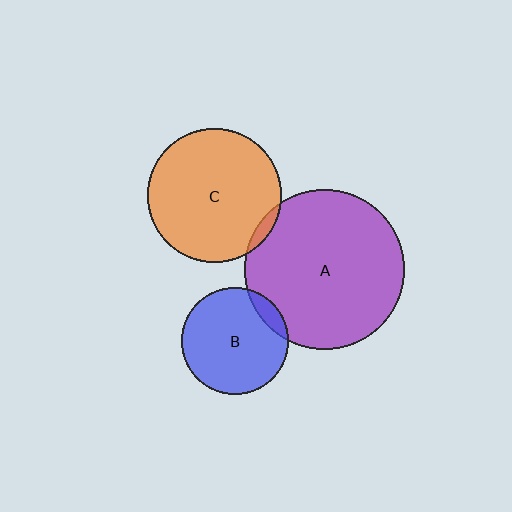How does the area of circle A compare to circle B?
Approximately 2.2 times.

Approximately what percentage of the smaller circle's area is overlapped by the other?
Approximately 10%.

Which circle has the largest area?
Circle A (purple).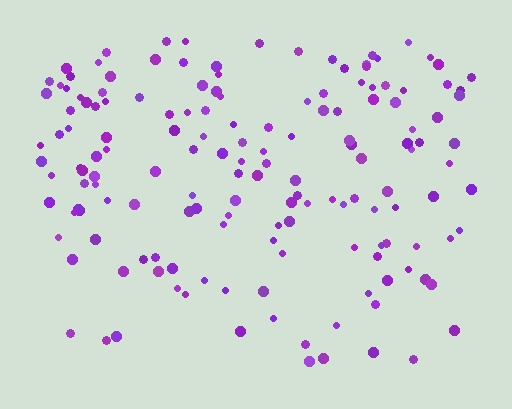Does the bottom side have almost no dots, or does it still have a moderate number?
Still a moderate number, just noticeably fewer than the top.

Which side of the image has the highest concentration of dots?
The top.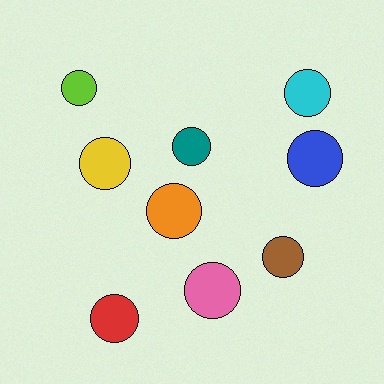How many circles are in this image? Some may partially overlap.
There are 9 circles.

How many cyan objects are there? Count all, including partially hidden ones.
There is 1 cyan object.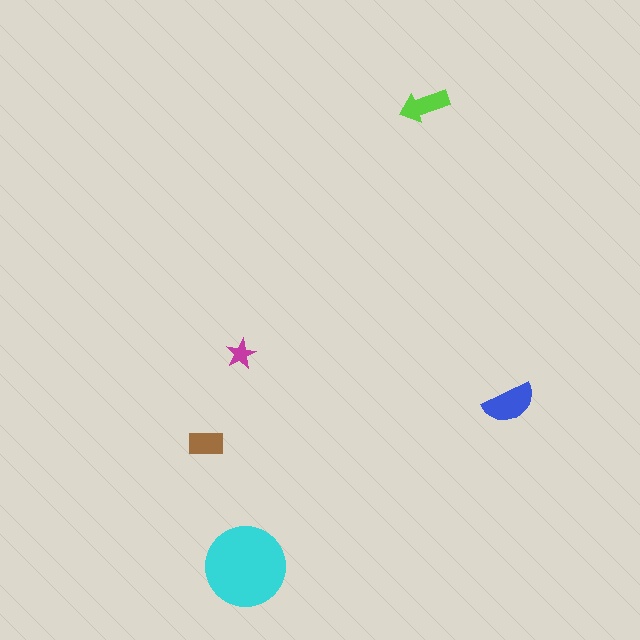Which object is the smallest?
The magenta star.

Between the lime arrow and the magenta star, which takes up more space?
The lime arrow.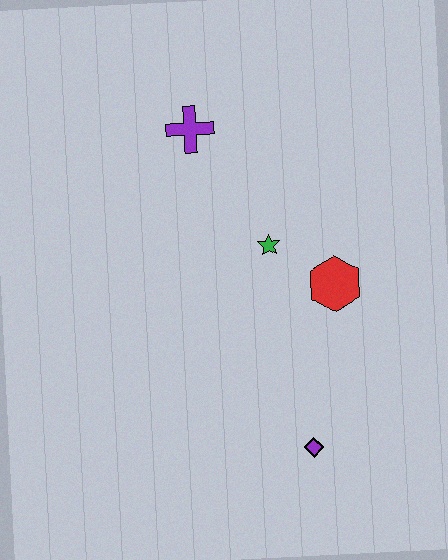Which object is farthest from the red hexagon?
The purple cross is farthest from the red hexagon.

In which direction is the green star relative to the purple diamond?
The green star is above the purple diamond.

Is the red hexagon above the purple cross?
No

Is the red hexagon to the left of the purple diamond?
No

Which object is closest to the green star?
The red hexagon is closest to the green star.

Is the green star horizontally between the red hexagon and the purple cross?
Yes